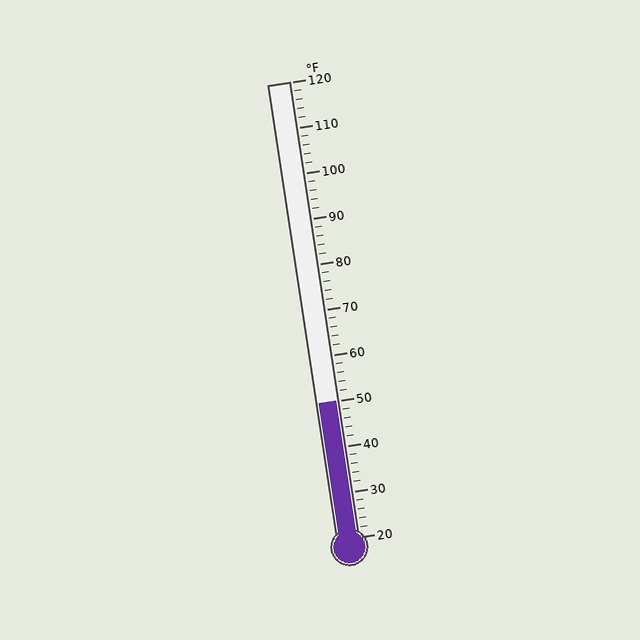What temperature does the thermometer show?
The thermometer shows approximately 50°F.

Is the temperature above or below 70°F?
The temperature is below 70°F.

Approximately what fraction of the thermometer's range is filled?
The thermometer is filled to approximately 30% of its range.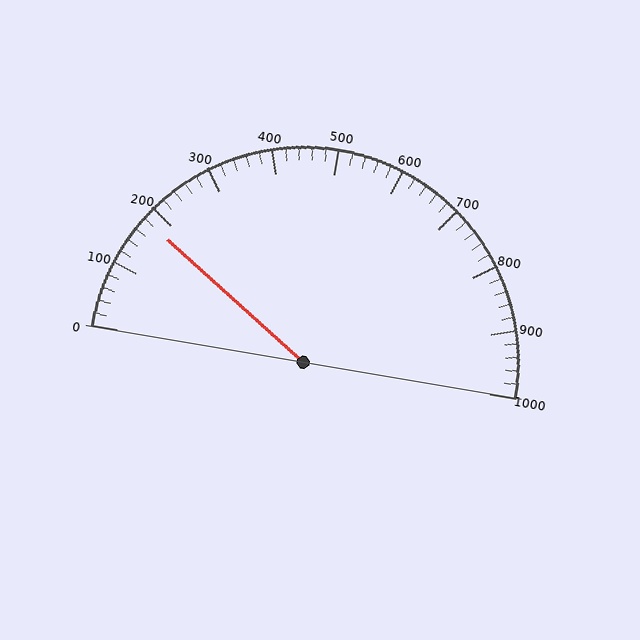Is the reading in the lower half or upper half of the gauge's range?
The reading is in the lower half of the range (0 to 1000).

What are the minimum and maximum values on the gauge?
The gauge ranges from 0 to 1000.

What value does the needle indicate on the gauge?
The needle indicates approximately 180.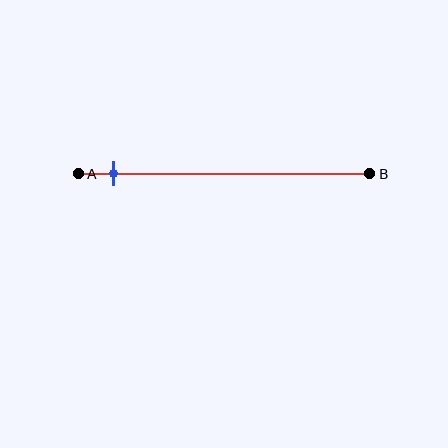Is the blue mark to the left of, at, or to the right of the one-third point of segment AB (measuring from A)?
The blue mark is to the left of the one-third point of segment AB.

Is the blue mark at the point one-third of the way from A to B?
No, the mark is at about 10% from A, not at the 33% one-third point.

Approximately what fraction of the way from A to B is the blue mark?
The blue mark is approximately 10% of the way from A to B.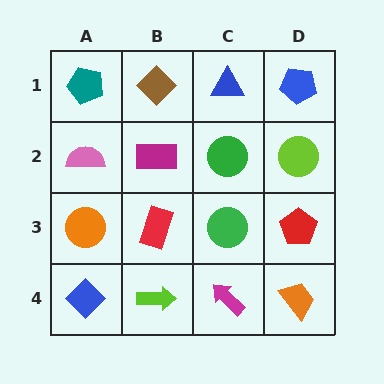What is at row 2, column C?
A green circle.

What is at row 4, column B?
A lime arrow.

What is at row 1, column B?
A brown diamond.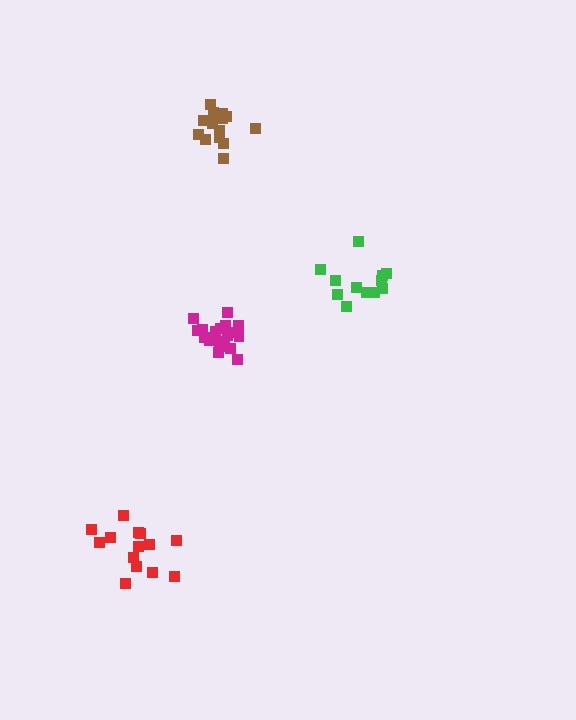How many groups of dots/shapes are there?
There are 4 groups.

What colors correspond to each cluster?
The clusters are colored: green, red, magenta, brown.